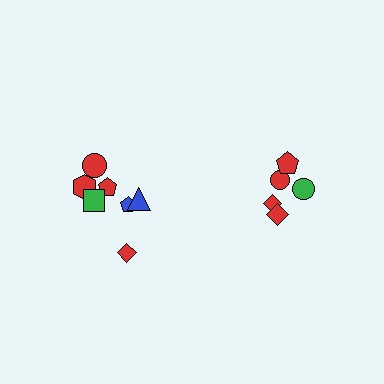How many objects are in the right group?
There are 5 objects.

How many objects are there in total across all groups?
There are 12 objects.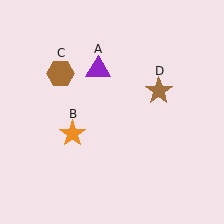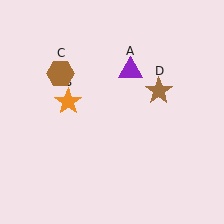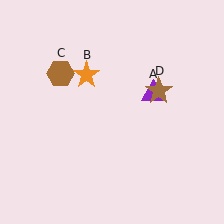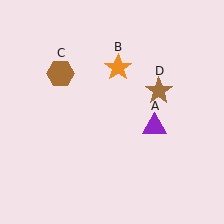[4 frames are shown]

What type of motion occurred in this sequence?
The purple triangle (object A), orange star (object B) rotated clockwise around the center of the scene.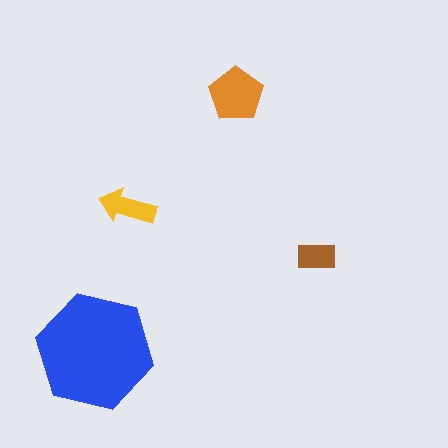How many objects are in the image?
There are 4 objects in the image.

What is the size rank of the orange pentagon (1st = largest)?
2nd.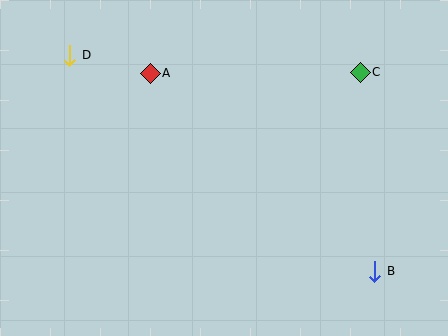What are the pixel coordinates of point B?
Point B is at (375, 271).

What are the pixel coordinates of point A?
Point A is at (150, 73).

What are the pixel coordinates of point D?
Point D is at (70, 55).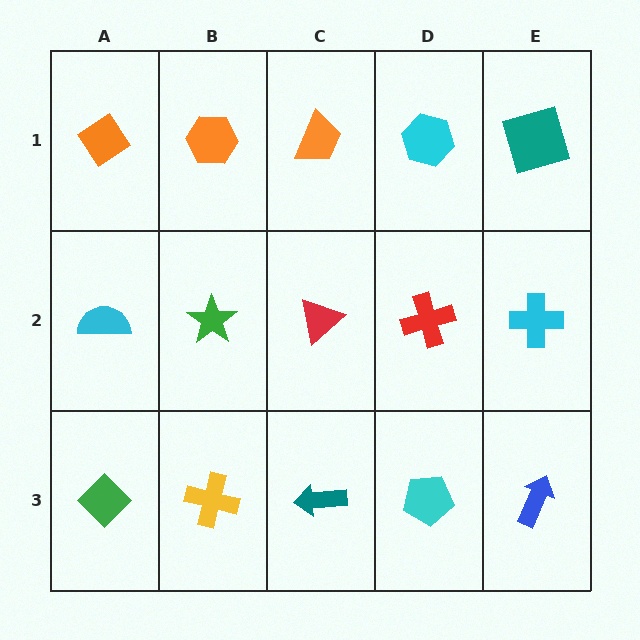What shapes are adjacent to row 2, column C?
An orange trapezoid (row 1, column C), a teal arrow (row 3, column C), a green star (row 2, column B), a red cross (row 2, column D).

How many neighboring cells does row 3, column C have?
3.